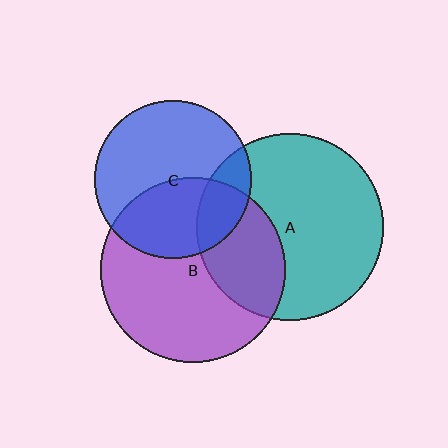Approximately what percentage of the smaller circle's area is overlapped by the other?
Approximately 40%.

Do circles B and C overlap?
Yes.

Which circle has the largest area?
Circle A (teal).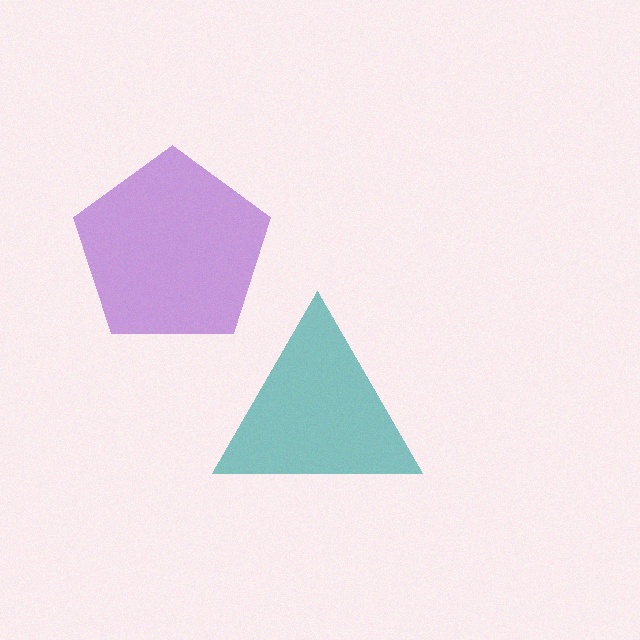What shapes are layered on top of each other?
The layered shapes are: a teal triangle, a purple pentagon.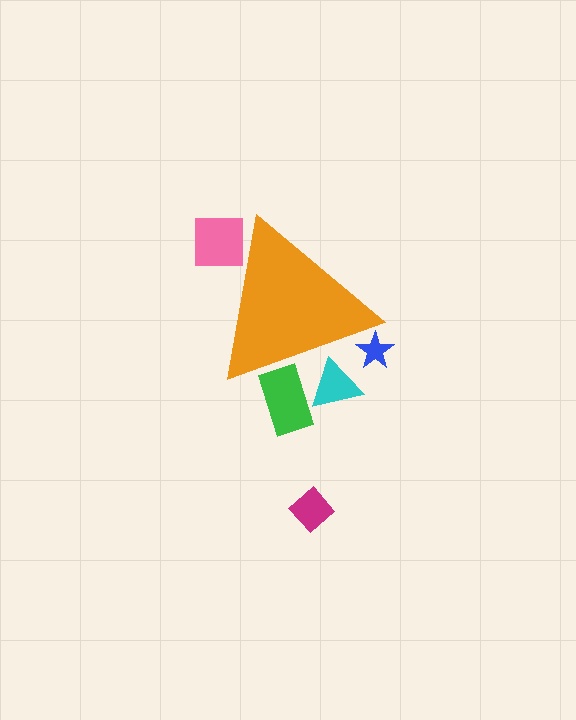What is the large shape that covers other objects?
An orange triangle.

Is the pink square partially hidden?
Yes, the pink square is partially hidden behind the orange triangle.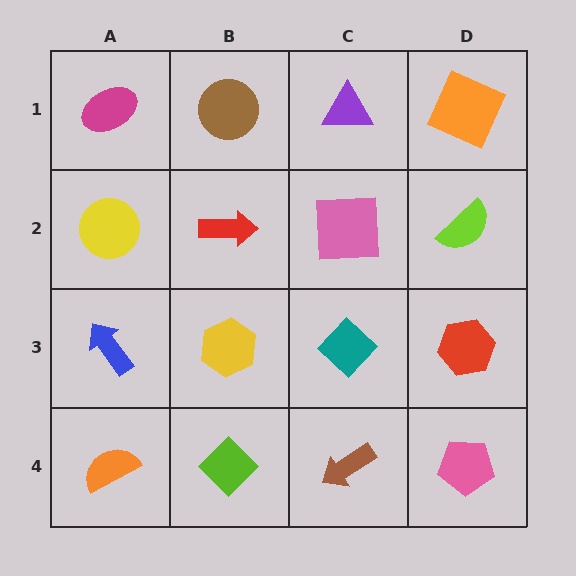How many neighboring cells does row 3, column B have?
4.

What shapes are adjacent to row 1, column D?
A lime semicircle (row 2, column D), a purple triangle (row 1, column C).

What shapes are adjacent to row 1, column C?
A pink square (row 2, column C), a brown circle (row 1, column B), an orange square (row 1, column D).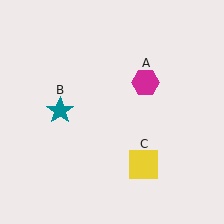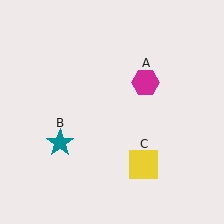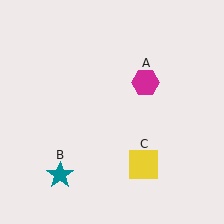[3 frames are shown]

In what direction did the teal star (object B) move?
The teal star (object B) moved down.